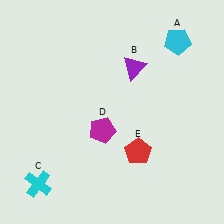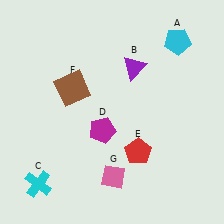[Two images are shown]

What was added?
A brown square (F), a pink diamond (G) were added in Image 2.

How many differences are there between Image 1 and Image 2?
There are 2 differences between the two images.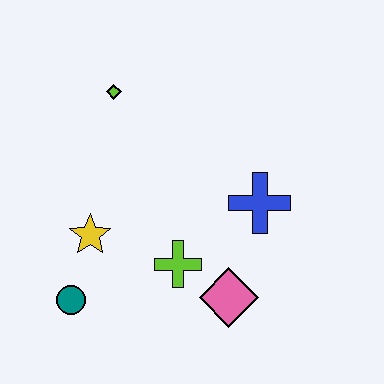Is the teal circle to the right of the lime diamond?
No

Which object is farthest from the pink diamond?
The lime diamond is farthest from the pink diamond.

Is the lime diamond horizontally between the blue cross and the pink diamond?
No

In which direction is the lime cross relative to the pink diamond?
The lime cross is to the left of the pink diamond.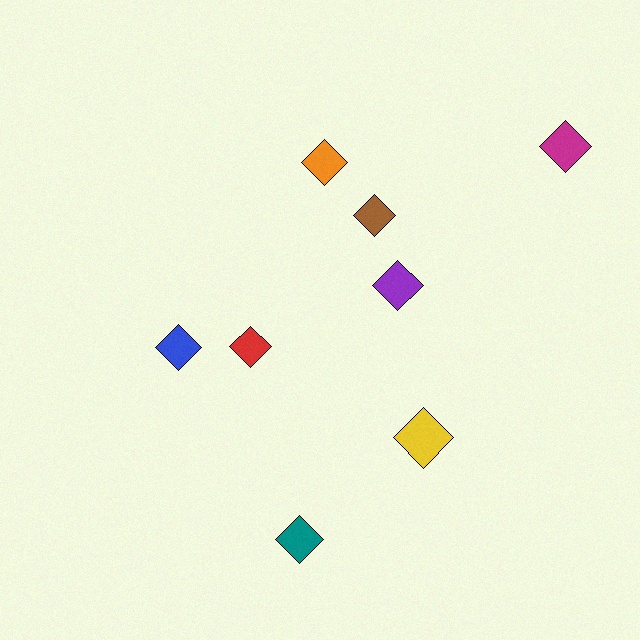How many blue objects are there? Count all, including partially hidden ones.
There is 1 blue object.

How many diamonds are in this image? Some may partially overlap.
There are 8 diamonds.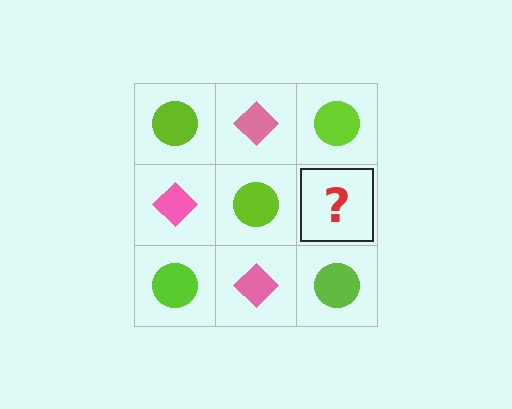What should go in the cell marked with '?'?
The missing cell should contain a pink diamond.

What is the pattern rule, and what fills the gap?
The rule is that it alternates lime circle and pink diamond in a checkerboard pattern. The gap should be filled with a pink diamond.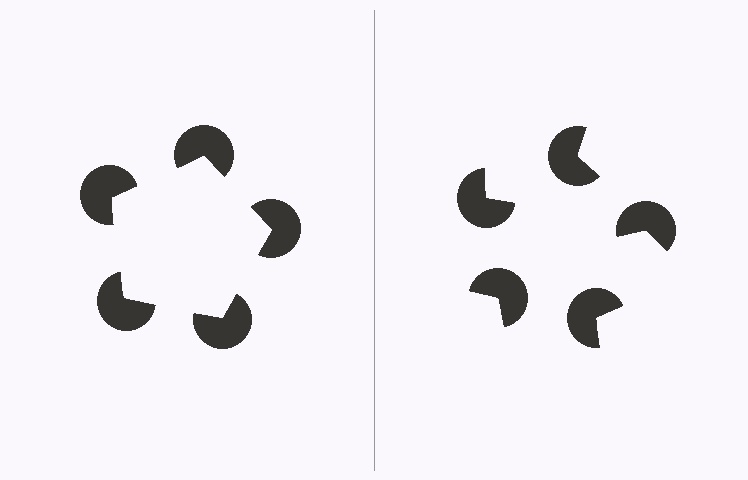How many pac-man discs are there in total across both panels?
10 — 5 on each side.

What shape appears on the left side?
An illusory pentagon.